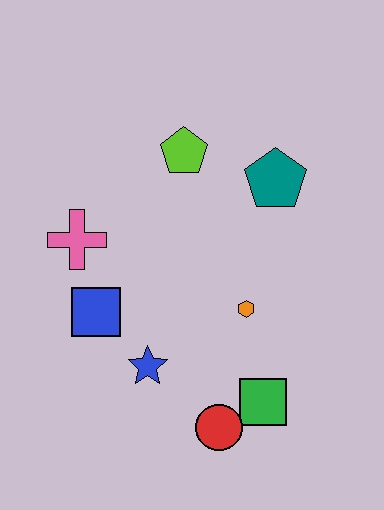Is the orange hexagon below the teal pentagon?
Yes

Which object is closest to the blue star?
The blue square is closest to the blue star.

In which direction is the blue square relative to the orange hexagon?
The blue square is to the left of the orange hexagon.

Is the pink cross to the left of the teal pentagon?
Yes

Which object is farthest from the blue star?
The teal pentagon is farthest from the blue star.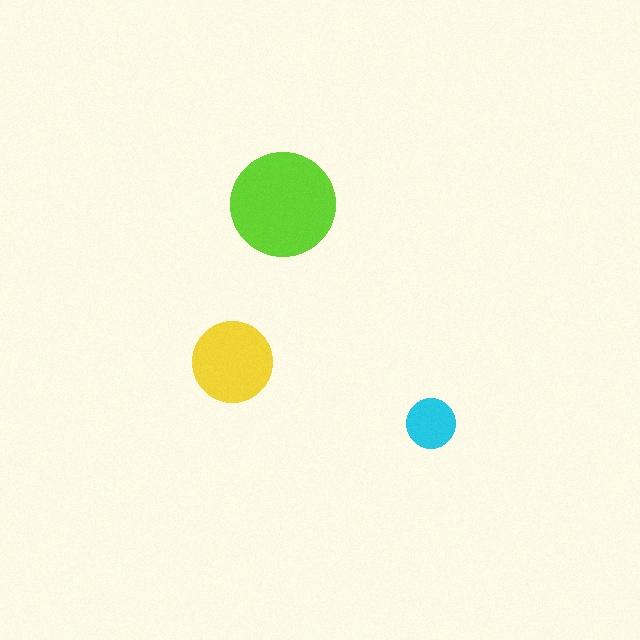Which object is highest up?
The lime circle is topmost.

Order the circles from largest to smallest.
the lime one, the yellow one, the cyan one.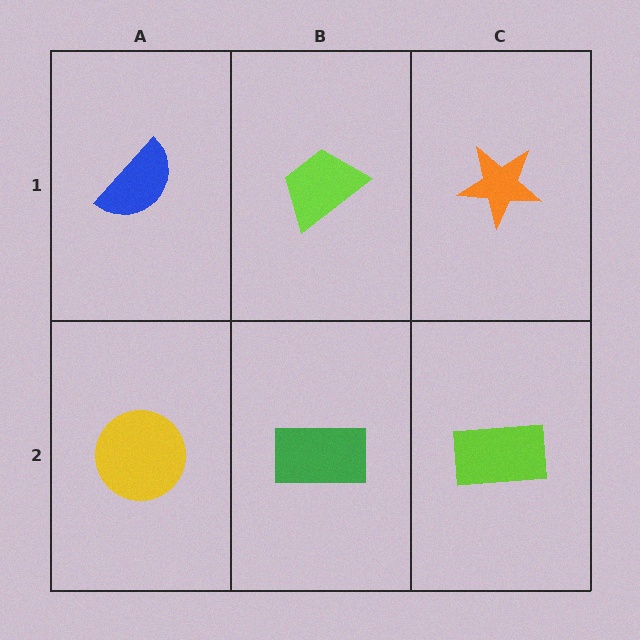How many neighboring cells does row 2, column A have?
2.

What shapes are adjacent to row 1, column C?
A lime rectangle (row 2, column C), a lime trapezoid (row 1, column B).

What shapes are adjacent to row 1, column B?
A green rectangle (row 2, column B), a blue semicircle (row 1, column A), an orange star (row 1, column C).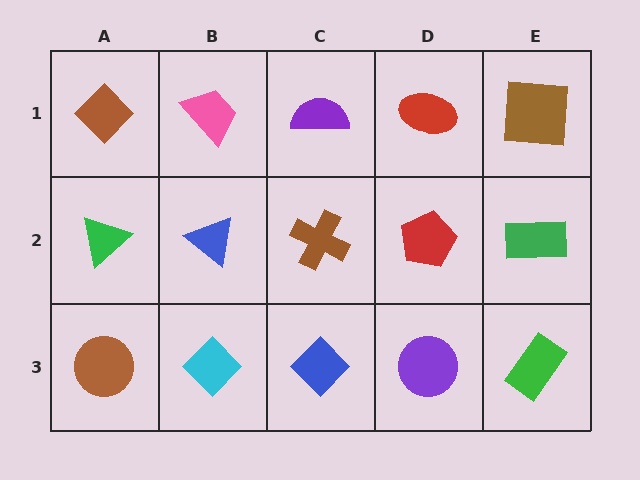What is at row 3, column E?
A green rectangle.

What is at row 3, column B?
A cyan diamond.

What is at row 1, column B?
A pink trapezoid.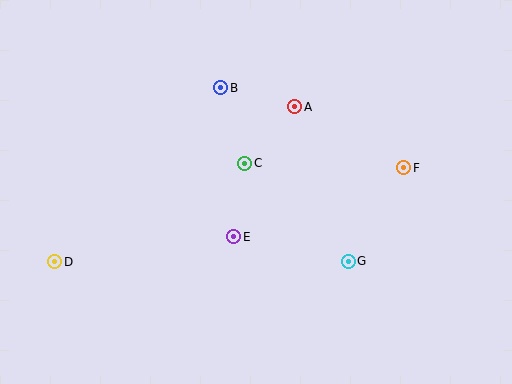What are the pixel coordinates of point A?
Point A is at (295, 107).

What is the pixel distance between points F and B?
The distance between F and B is 200 pixels.